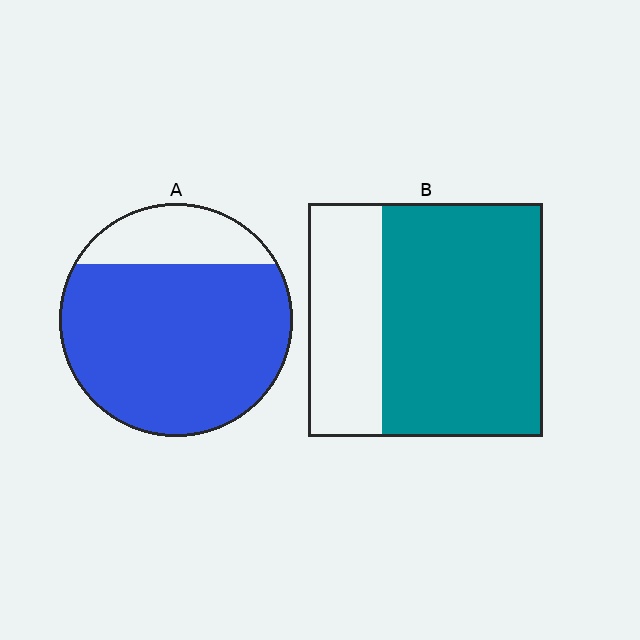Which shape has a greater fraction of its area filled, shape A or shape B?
Shape A.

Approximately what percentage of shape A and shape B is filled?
A is approximately 80% and B is approximately 70%.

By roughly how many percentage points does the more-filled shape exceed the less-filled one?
By roughly 10 percentage points (A over B).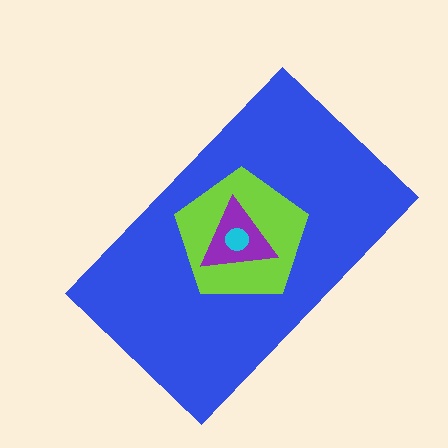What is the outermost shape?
The blue rectangle.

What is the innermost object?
The cyan circle.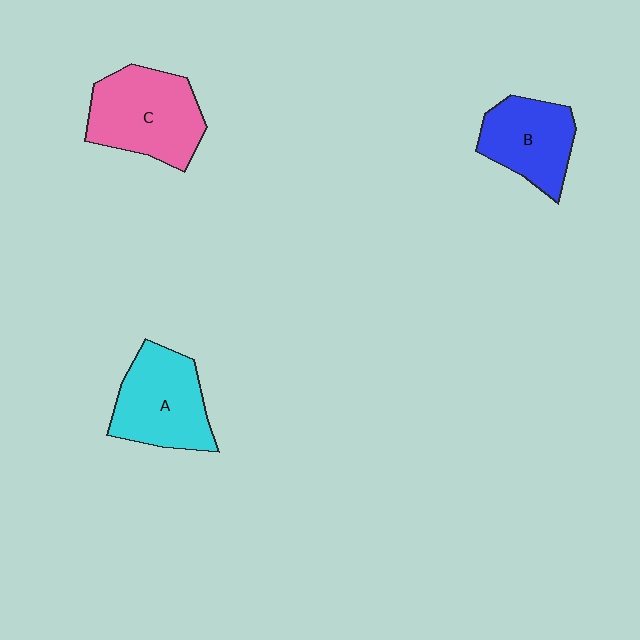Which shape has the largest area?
Shape C (pink).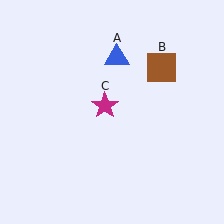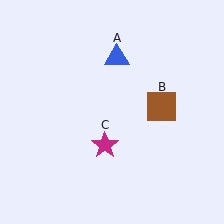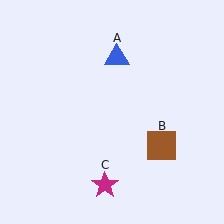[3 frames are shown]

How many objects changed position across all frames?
2 objects changed position: brown square (object B), magenta star (object C).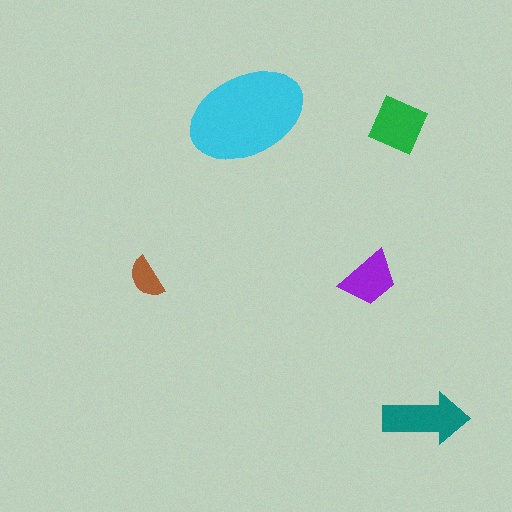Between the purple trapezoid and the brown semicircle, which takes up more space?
The purple trapezoid.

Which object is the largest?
The cyan ellipse.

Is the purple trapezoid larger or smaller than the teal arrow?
Smaller.